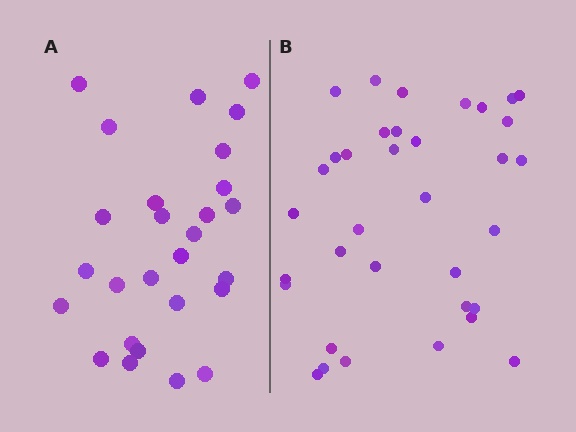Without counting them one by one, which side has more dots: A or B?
Region B (the right region) has more dots.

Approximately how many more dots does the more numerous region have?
Region B has roughly 8 or so more dots than region A.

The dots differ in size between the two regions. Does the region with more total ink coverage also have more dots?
No. Region A has more total ink coverage because its dots are larger, but region B actually contains more individual dots. Total area can be misleading — the number of items is what matters here.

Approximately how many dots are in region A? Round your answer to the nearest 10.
About 30 dots. (The exact count is 27, which rounds to 30.)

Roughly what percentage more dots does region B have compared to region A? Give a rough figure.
About 30% more.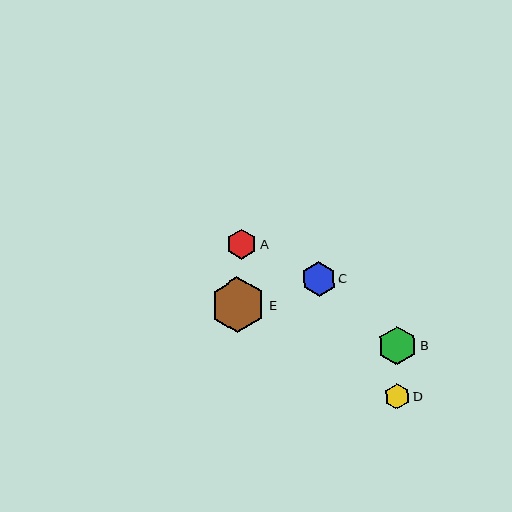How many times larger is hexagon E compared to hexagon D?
Hexagon E is approximately 2.2 times the size of hexagon D.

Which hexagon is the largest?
Hexagon E is the largest with a size of approximately 55 pixels.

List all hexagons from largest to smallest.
From largest to smallest: E, B, C, A, D.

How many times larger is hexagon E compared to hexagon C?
Hexagon E is approximately 1.6 times the size of hexagon C.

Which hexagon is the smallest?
Hexagon D is the smallest with a size of approximately 25 pixels.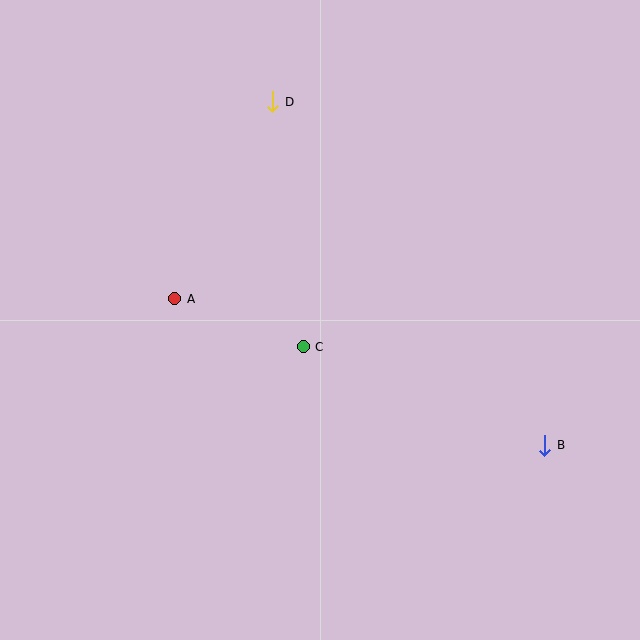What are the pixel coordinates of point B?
Point B is at (545, 445).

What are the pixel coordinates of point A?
Point A is at (175, 299).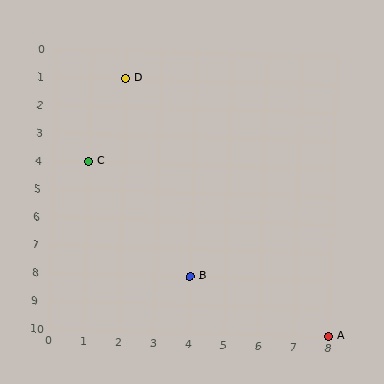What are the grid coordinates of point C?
Point C is at grid coordinates (1, 4).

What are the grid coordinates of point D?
Point D is at grid coordinates (2, 1).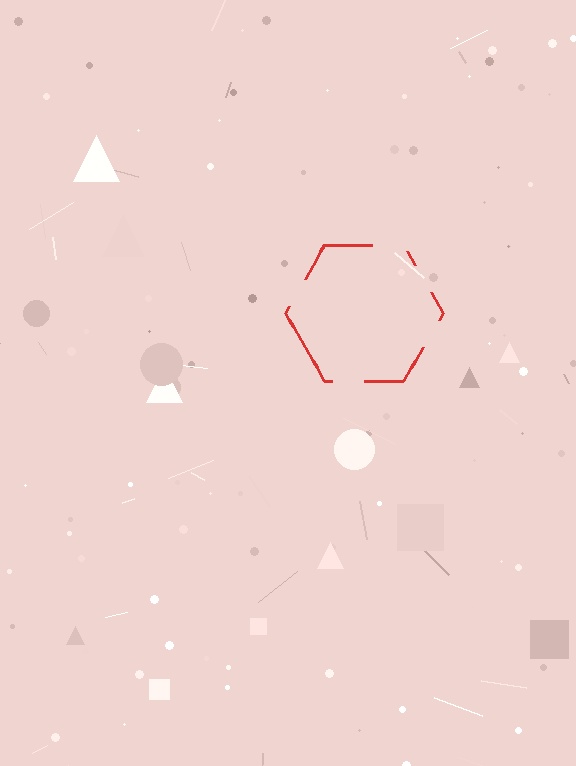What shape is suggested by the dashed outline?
The dashed outline suggests a hexagon.